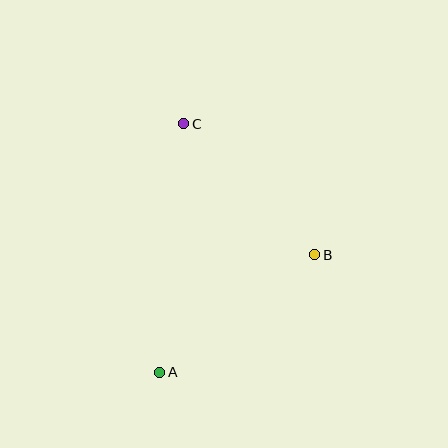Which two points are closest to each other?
Points B and C are closest to each other.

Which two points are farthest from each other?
Points A and C are farthest from each other.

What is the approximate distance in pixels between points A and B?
The distance between A and B is approximately 194 pixels.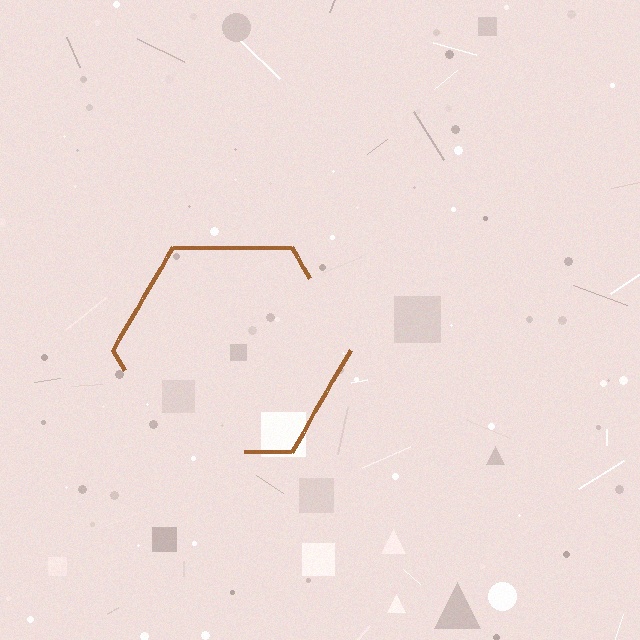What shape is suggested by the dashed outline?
The dashed outline suggests a hexagon.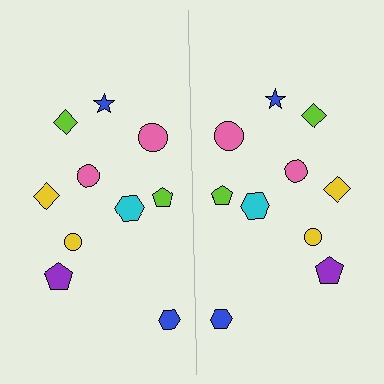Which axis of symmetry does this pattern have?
The pattern has a vertical axis of symmetry running through the center of the image.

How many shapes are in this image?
There are 20 shapes in this image.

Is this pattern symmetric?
Yes, this pattern has bilateral (reflection) symmetry.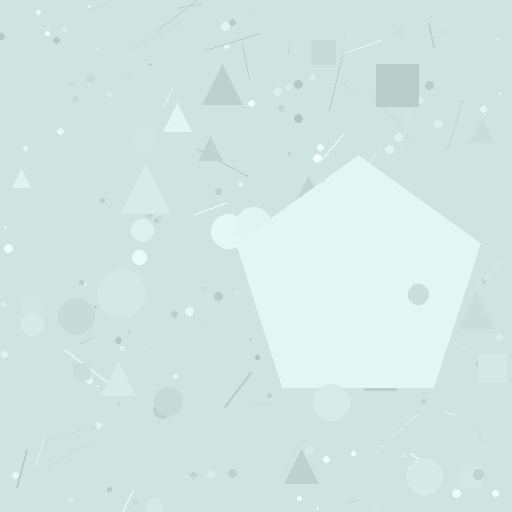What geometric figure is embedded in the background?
A pentagon is embedded in the background.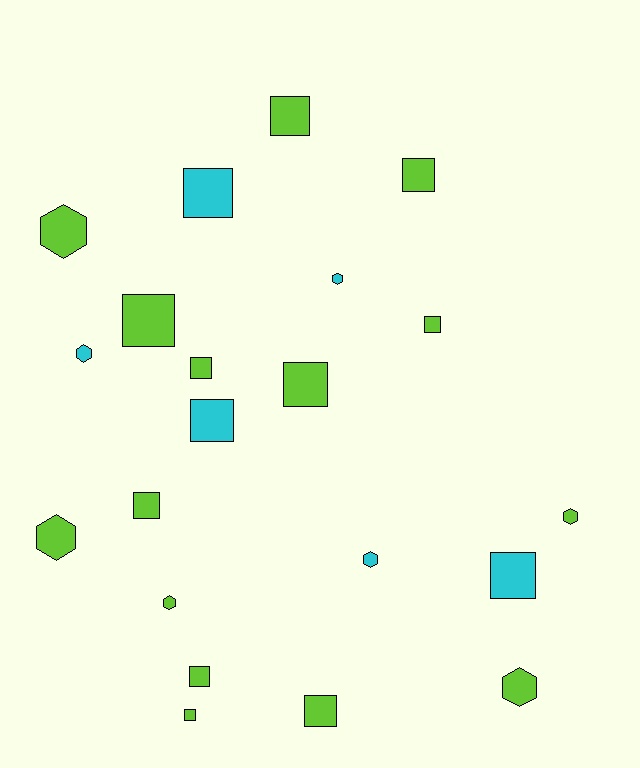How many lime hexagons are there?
There are 5 lime hexagons.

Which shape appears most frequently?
Square, with 13 objects.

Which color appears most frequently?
Lime, with 15 objects.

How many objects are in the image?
There are 21 objects.